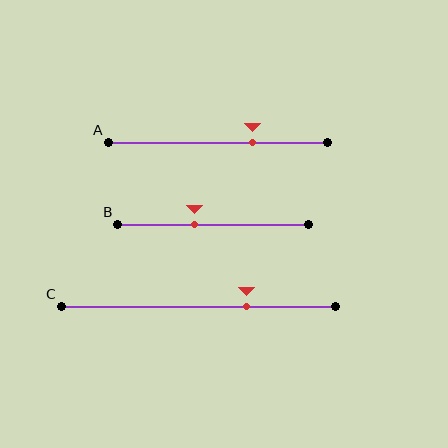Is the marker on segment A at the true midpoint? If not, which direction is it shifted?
No, the marker on segment A is shifted to the right by about 16% of the segment length.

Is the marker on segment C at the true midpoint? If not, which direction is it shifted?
No, the marker on segment C is shifted to the right by about 18% of the segment length.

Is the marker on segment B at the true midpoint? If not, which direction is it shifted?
No, the marker on segment B is shifted to the left by about 10% of the segment length.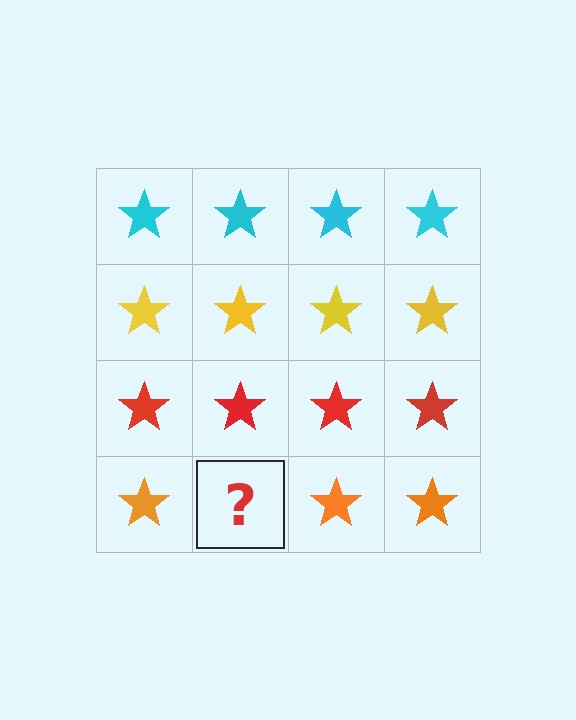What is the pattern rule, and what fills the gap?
The rule is that each row has a consistent color. The gap should be filled with an orange star.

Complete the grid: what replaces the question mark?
The question mark should be replaced with an orange star.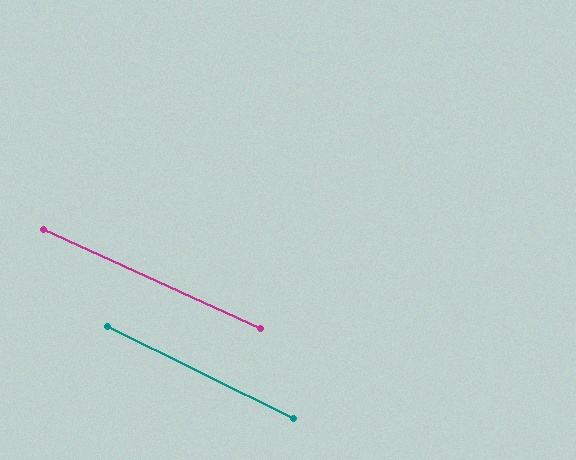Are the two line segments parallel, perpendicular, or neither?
Parallel — their directions differ by only 1.8°.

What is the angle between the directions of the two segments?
Approximately 2 degrees.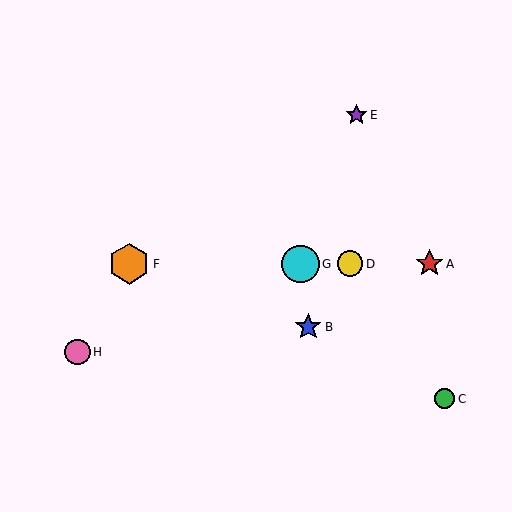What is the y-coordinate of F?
Object F is at y≈264.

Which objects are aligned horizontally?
Objects A, D, F, G are aligned horizontally.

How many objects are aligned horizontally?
4 objects (A, D, F, G) are aligned horizontally.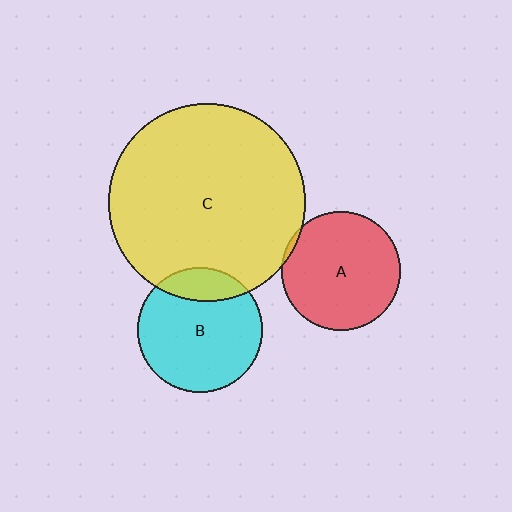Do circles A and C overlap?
Yes.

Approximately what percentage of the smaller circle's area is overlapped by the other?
Approximately 5%.